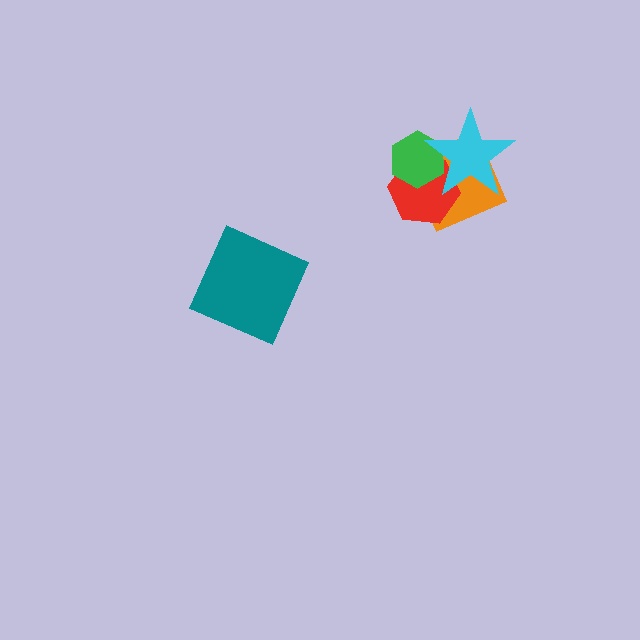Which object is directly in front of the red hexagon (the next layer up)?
The green hexagon is directly in front of the red hexagon.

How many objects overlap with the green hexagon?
3 objects overlap with the green hexagon.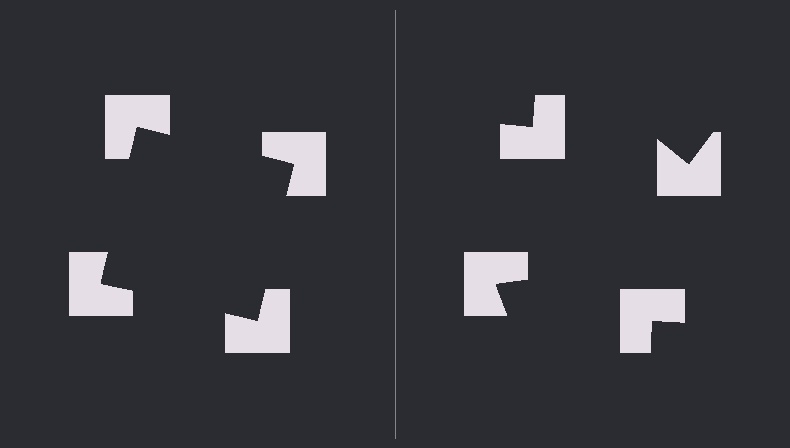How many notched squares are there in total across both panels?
8 — 4 on each side.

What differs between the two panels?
The notched squares are positioned identically on both sides; only the wedge orientations differ. On the left they align to a square; on the right they are misaligned.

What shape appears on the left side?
An illusory square.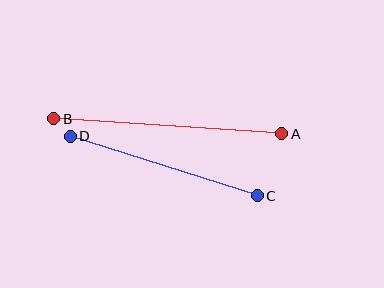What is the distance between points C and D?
The distance is approximately 196 pixels.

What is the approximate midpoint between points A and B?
The midpoint is at approximately (168, 126) pixels.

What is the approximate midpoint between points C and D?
The midpoint is at approximately (164, 166) pixels.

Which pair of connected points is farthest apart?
Points A and B are farthest apart.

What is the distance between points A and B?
The distance is approximately 228 pixels.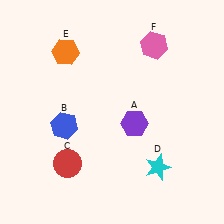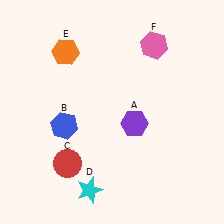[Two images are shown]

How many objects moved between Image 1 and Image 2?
1 object moved between the two images.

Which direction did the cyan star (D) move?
The cyan star (D) moved left.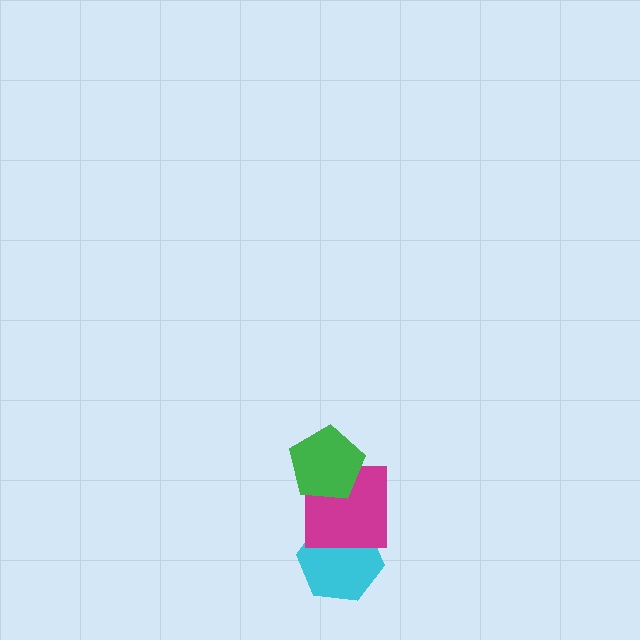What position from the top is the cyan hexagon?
The cyan hexagon is 3rd from the top.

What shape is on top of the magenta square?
The green pentagon is on top of the magenta square.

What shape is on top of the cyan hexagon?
The magenta square is on top of the cyan hexagon.